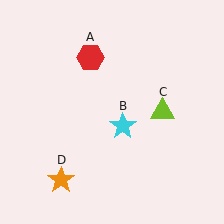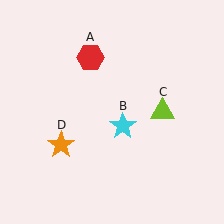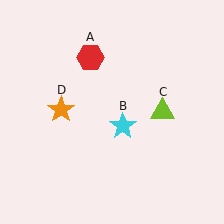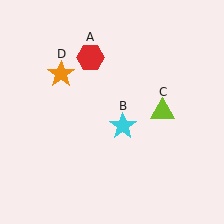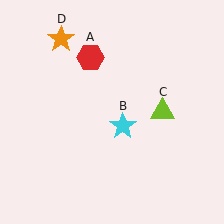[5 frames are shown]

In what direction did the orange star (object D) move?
The orange star (object D) moved up.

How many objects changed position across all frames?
1 object changed position: orange star (object D).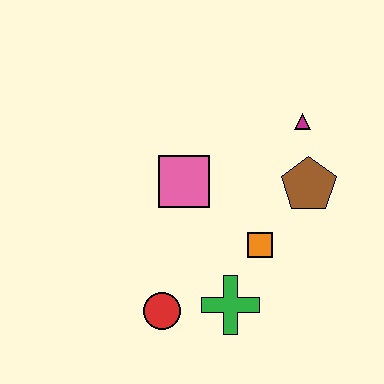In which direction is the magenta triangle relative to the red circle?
The magenta triangle is above the red circle.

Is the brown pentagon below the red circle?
No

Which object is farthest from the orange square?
The magenta triangle is farthest from the orange square.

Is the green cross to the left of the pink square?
No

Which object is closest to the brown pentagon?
The magenta triangle is closest to the brown pentagon.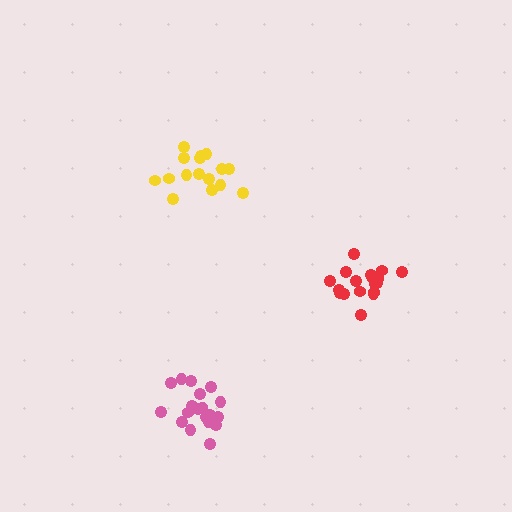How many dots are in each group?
Group 1: 19 dots, Group 2: 16 dots, Group 3: 18 dots (53 total).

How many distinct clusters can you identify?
There are 3 distinct clusters.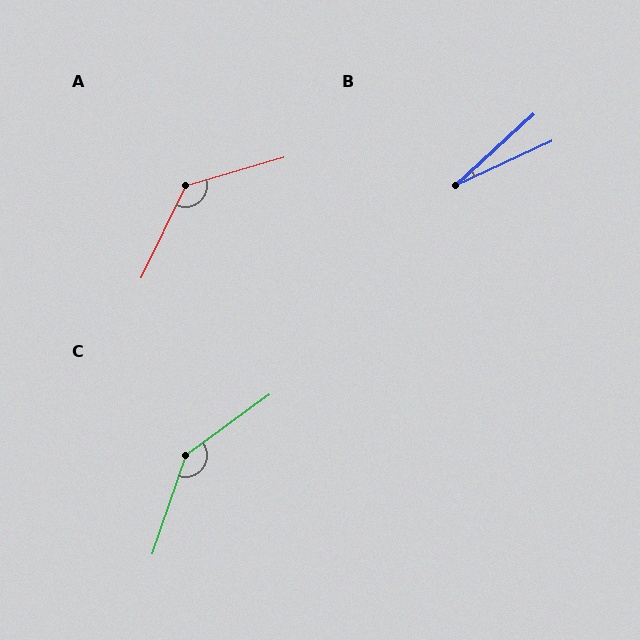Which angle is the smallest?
B, at approximately 17 degrees.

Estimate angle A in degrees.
Approximately 131 degrees.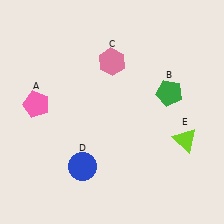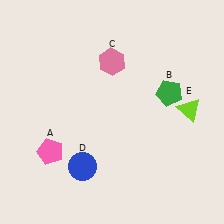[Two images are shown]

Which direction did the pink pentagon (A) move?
The pink pentagon (A) moved down.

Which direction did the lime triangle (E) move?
The lime triangle (E) moved up.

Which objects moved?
The objects that moved are: the pink pentagon (A), the lime triangle (E).